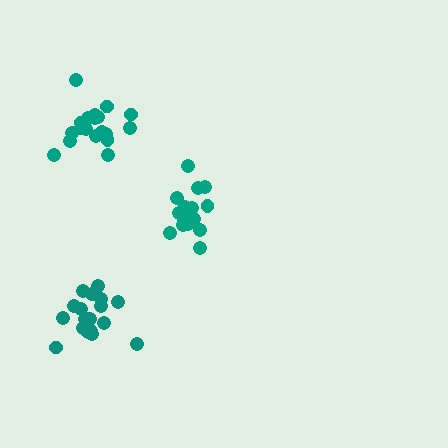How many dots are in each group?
Group 1: 16 dots, Group 2: 19 dots, Group 3: 19 dots (54 total).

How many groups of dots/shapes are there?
There are 3 groups.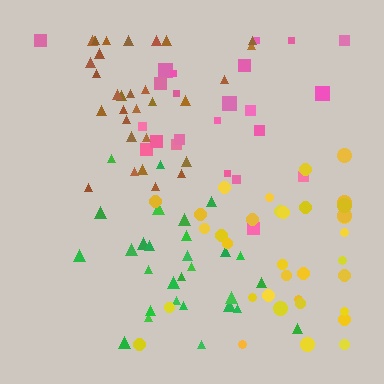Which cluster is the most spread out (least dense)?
Pink.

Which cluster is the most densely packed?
Brown.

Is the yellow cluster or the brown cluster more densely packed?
Brown.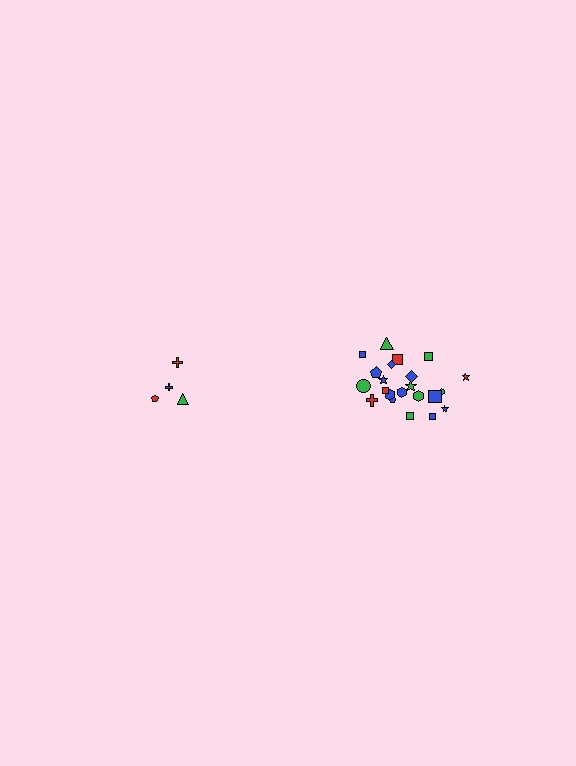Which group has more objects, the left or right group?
The right group.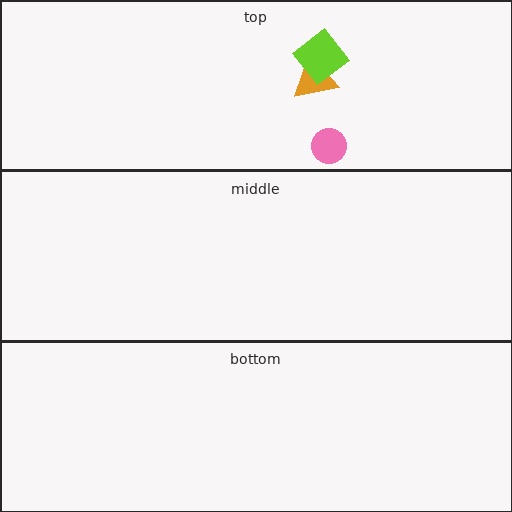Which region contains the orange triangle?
The top region.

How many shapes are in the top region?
3.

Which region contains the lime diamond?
The top region.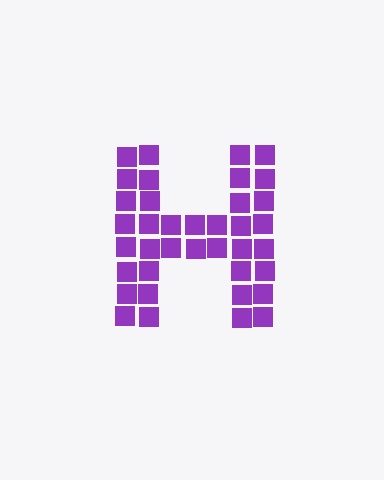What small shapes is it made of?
It is made of small squares.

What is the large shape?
The large shape is the letter H.